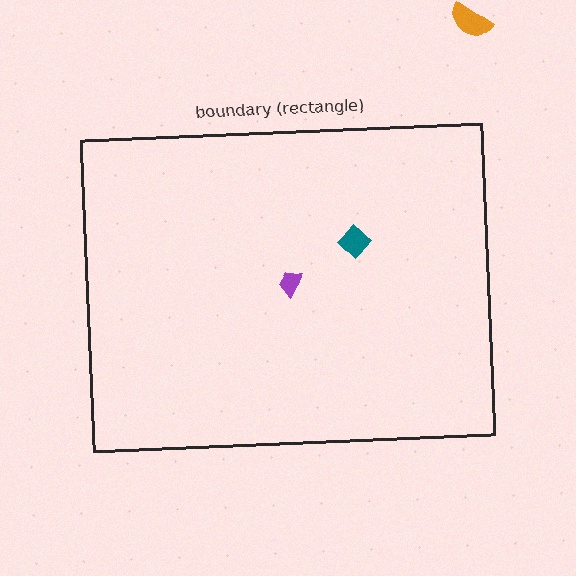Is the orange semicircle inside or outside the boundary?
Outside.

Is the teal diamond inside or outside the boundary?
Inside.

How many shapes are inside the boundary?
2 inside, 1 outside.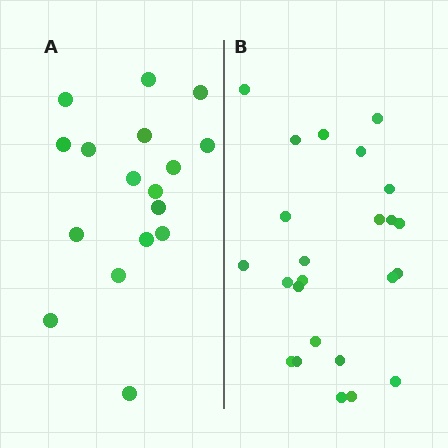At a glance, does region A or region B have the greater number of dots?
Region B (the right region) has more dots.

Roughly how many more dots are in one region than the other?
Region B has roughly 8 or so more dots than region A.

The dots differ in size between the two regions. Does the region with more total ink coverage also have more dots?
No. Region A has more total ink coverage because its dots are larger, but region B actually contains more individual dots. Total area can be misleading — the number of items is what matters here.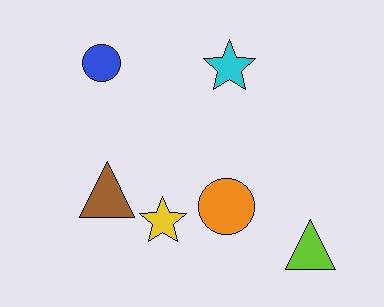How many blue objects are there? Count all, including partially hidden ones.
There is 1 blue object.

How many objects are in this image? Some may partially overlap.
There are 6 objects.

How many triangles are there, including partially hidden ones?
There are 2 triangles.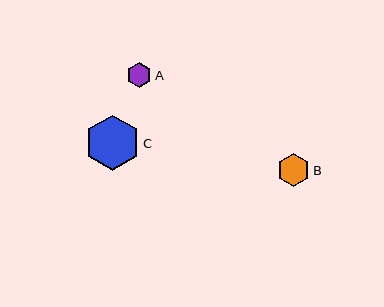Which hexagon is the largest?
Hexagon C is the largest with a size of approximately 55 pixels.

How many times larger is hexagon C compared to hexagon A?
Hexagon C is approximately 2.2 times the size of hexagon A.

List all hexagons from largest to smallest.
From largest to smallest: C, B, A.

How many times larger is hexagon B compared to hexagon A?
Hexagon B is approximately 1.3 times the size of hexagon A.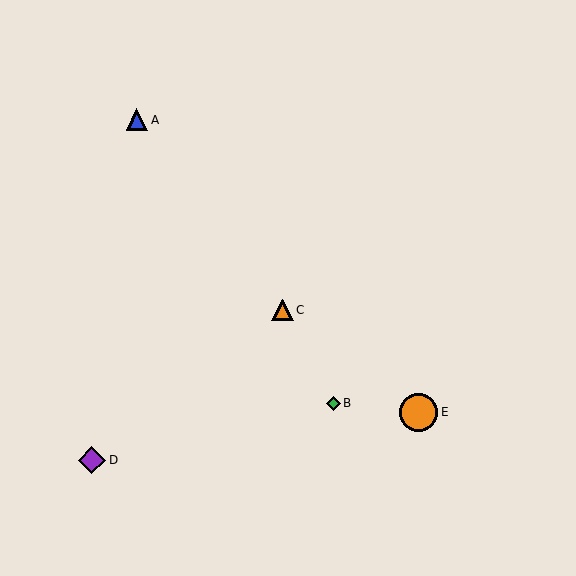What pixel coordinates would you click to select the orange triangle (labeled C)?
Click at (282, 310) to select the orange triangle C.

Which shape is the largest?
The orange circle (labeled E) is the largest.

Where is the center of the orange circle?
The center of the orange circle is at (419, 412).